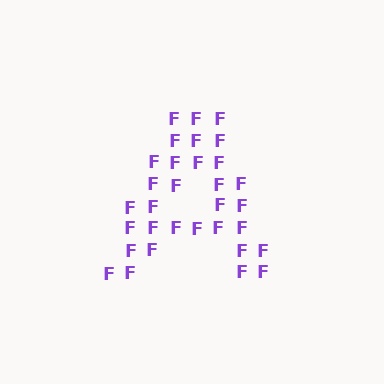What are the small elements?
The small elements are letter F's.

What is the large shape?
The large shape is the letter A.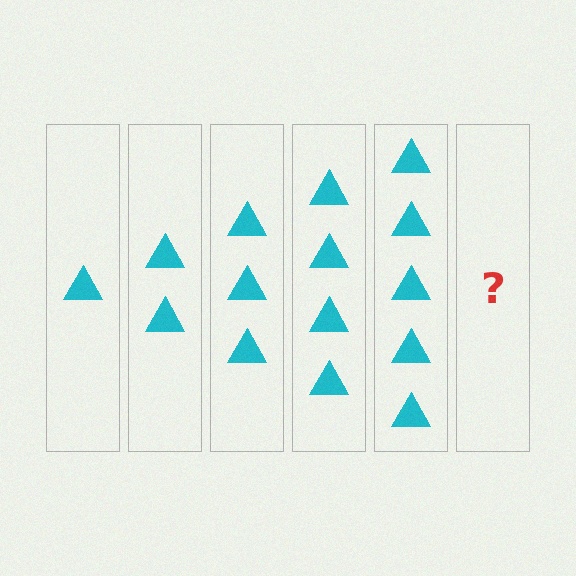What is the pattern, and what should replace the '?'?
The pattern is that each step adds one more triangle. The '?' should be 6 triangles.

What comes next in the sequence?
The next element should be 6 triangles.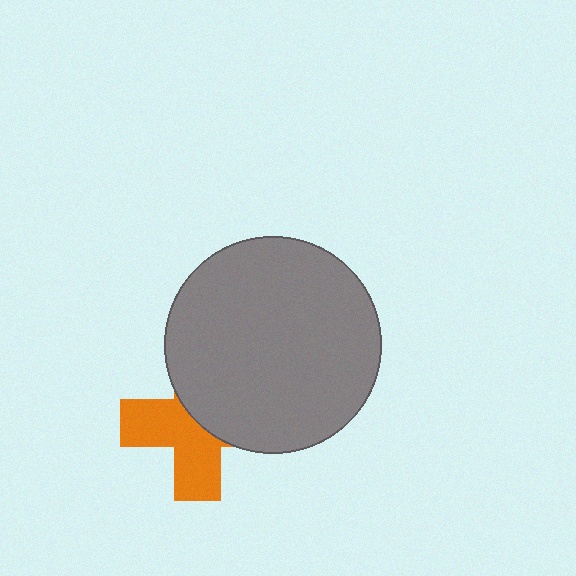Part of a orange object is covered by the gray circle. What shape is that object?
It is a cross.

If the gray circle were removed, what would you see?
You would see the complete orange cross.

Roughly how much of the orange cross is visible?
About half of it is visible (roughly 51%).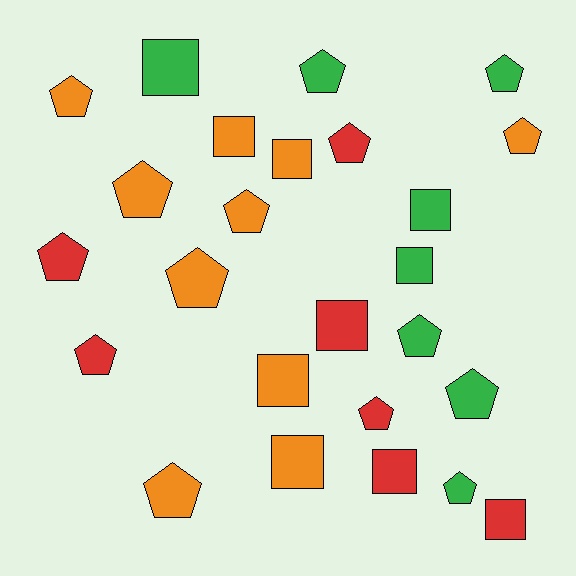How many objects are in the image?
There are 25 objects.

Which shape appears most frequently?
Pentagon, with 15 objects.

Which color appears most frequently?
Orange, with 10 objects.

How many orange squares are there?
There are 4 orange squares.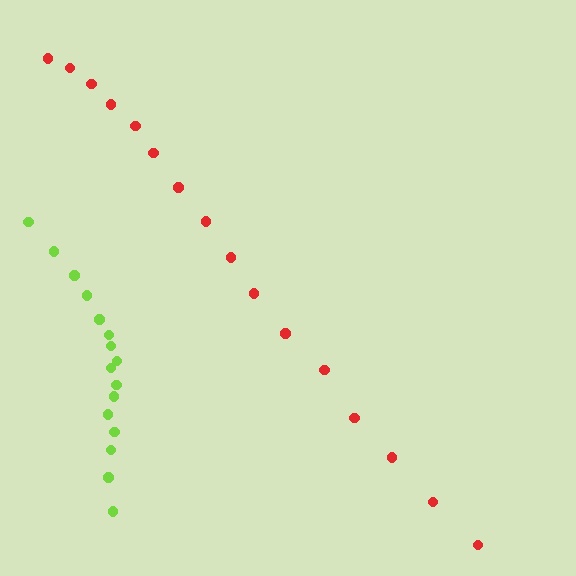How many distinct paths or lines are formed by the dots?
There are 2 distinct paths.